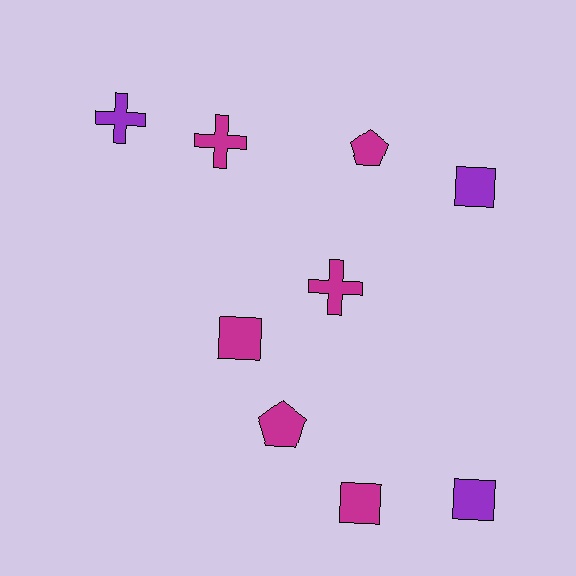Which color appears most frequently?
Magenta, with 6 objects.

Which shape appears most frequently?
Square, with 4 objects.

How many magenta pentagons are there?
There are 2 magenta pentagons.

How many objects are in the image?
There are 9 objects.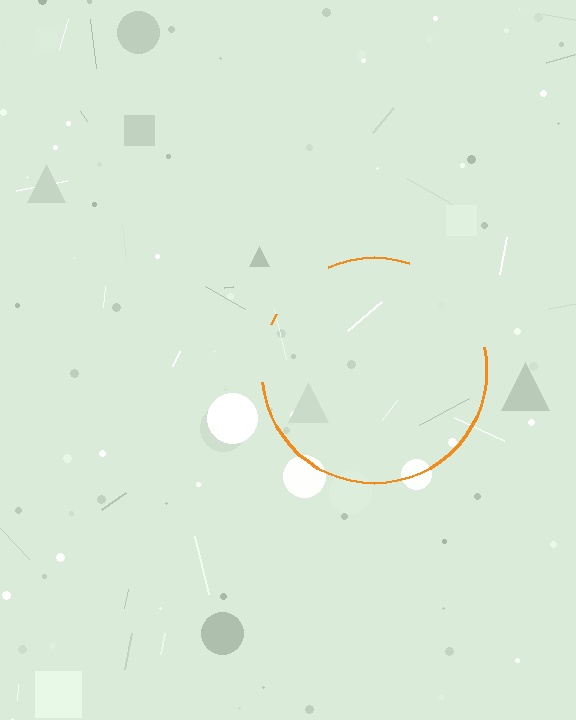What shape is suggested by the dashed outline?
The dashed outline suggests a circle.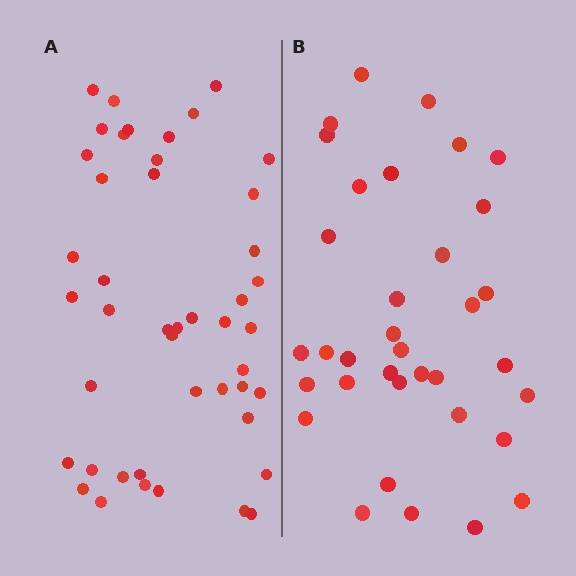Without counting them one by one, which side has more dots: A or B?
Region A (the left region) has more dots.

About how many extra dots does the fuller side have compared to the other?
Region A has roughly 10 or so more dots than region B.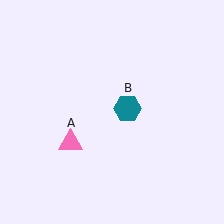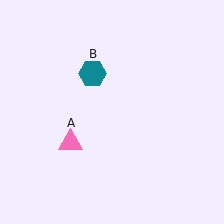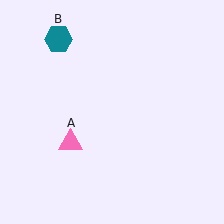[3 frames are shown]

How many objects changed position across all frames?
1 object changed position: teal hexagon (object B).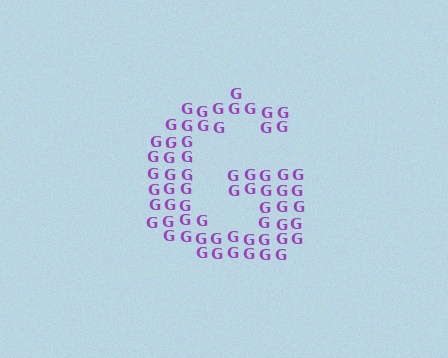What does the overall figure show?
The overall figure shows the letter G.